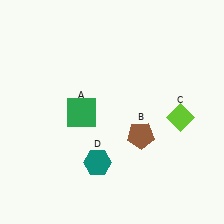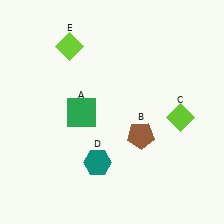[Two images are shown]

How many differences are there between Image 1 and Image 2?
There is 1 difference between the two images.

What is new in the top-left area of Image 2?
A lime diamond (E) was added in the top-left area of Image 2.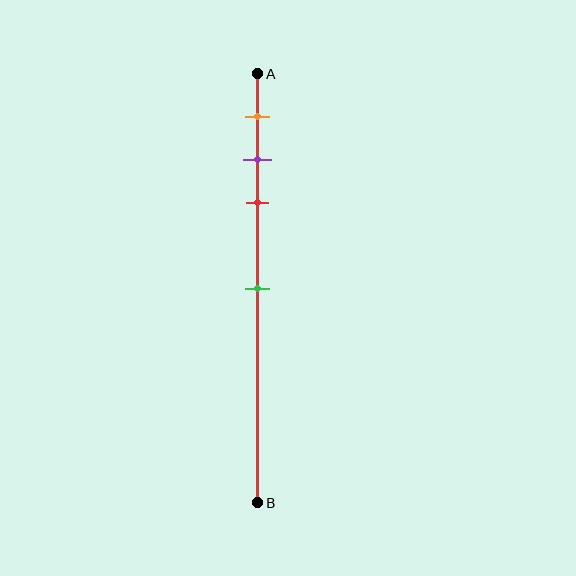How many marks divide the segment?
There are 4 marks dividing the segment.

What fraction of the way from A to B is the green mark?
The green mark is approximately 50% (0.5) of the way from A to B.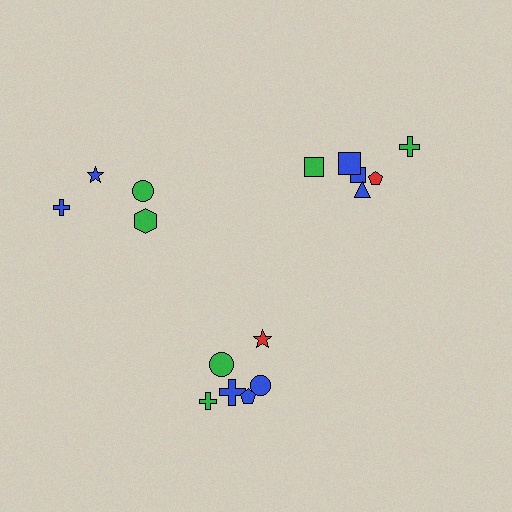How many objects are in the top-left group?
There are 4 objects.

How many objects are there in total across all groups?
There are 16 objects.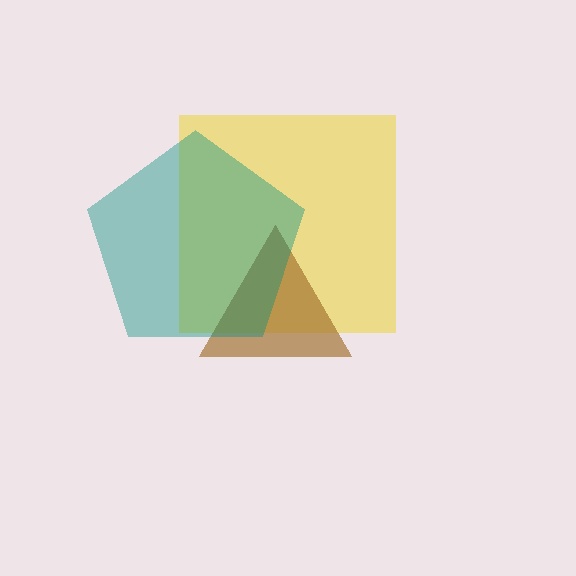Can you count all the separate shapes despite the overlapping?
Yes, there are 3 separate shapes.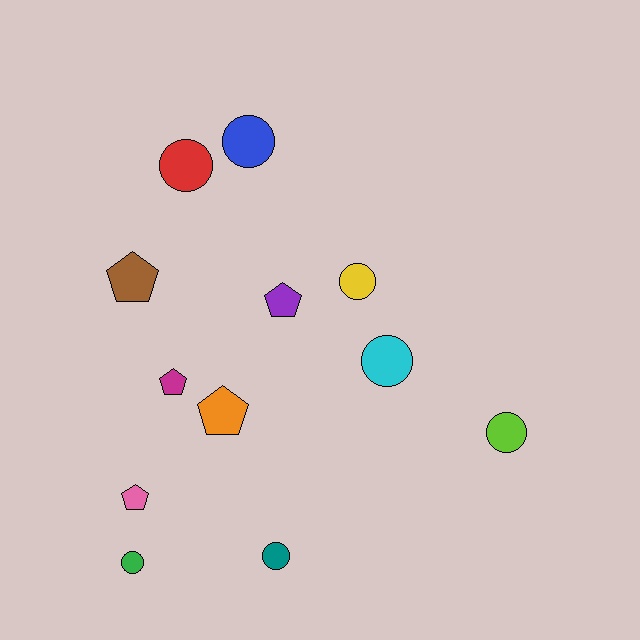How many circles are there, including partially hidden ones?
There are 7 circles.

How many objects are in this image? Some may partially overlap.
There are 12 objects.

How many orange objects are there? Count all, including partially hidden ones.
There is 1 orange object.